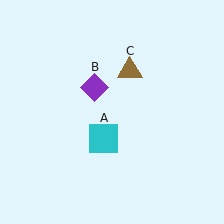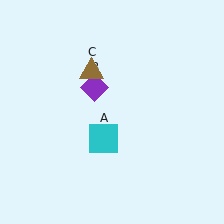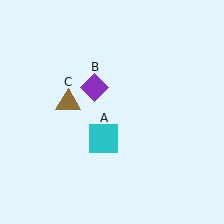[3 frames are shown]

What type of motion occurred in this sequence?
The brown triangle (object C) rotated counterclockwise around the center of the scene.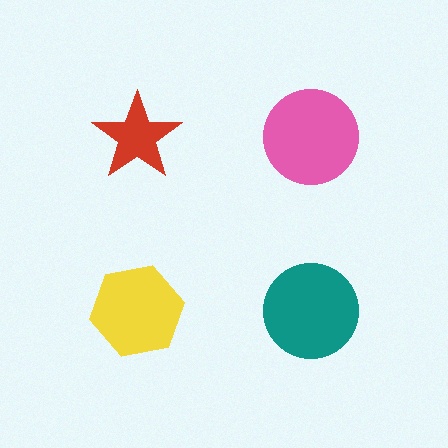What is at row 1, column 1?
A red star.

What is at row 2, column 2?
A teal circle.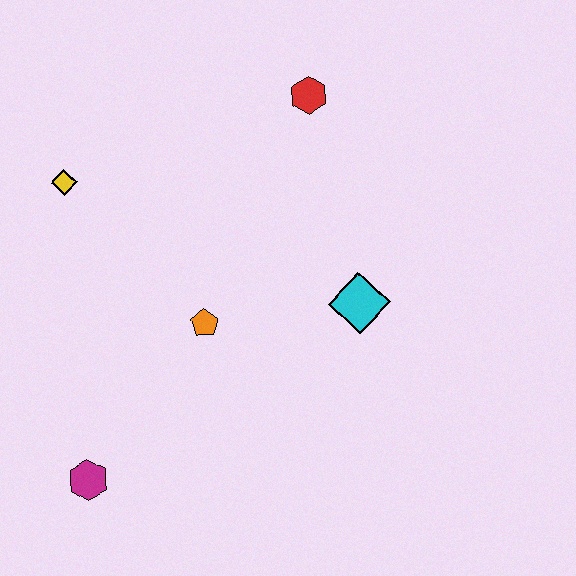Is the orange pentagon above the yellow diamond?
No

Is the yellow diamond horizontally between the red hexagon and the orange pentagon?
No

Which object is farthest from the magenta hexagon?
The red hexagon is farthest from the magenta hexagon.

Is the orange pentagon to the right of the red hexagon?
No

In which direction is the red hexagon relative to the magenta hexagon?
The red hexagon is above the magenta hexagon.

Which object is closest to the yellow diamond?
The orange pentagon is closest to the yellow diamond.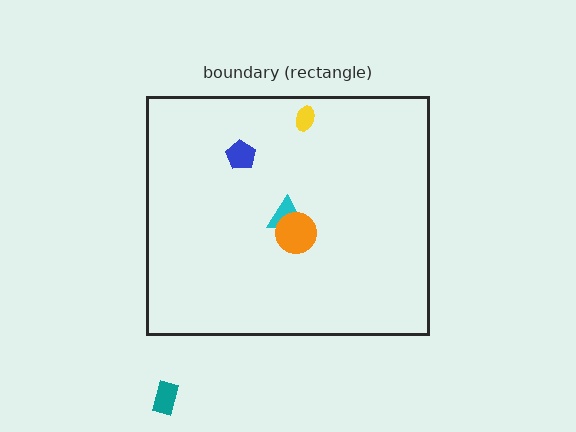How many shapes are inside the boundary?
4 inside, 1 outside.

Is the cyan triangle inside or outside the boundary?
Inside.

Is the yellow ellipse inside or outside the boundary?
Inside.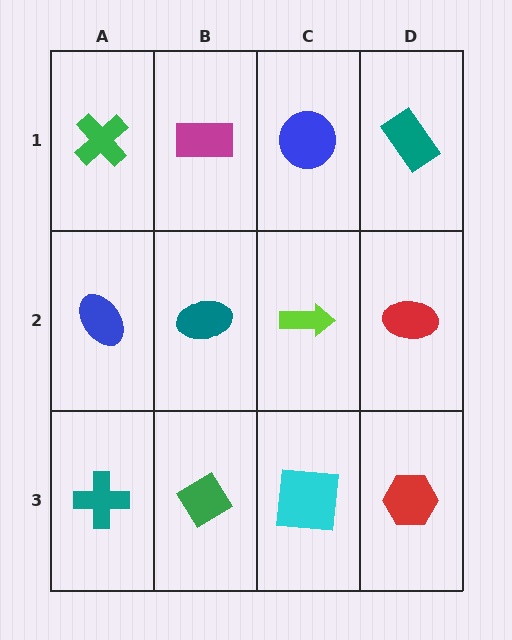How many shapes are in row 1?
4 shapes.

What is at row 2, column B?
A teal ellipse.